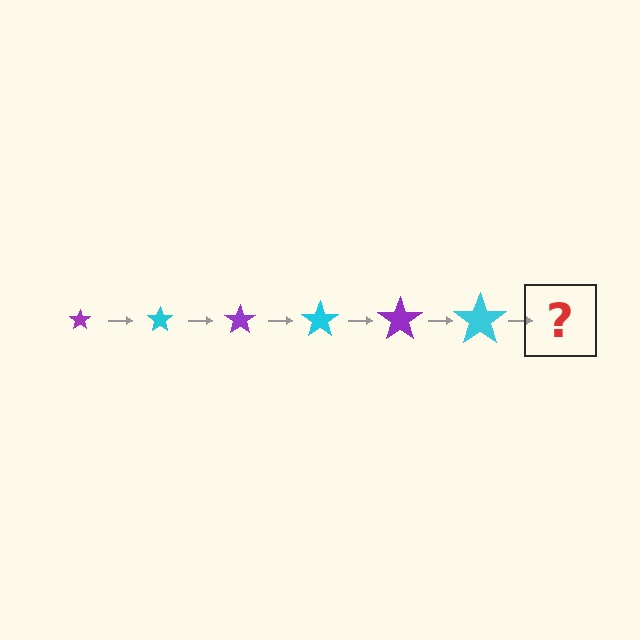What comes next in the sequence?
The next element should be a purple star, larger than the previous one.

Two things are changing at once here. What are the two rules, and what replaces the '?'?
The two rules are that the star grows larger each step and the color cycles through purple and cyan. The '?' should be a purple star, larger than the previous one.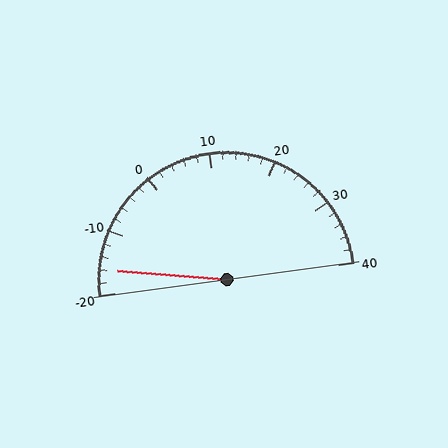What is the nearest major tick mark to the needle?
The nearest major tick mark is -20.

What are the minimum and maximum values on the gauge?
The gauge ranges from -20 to 40.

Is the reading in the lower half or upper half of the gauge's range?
The reading is in the lower half of the range (-20 to 40).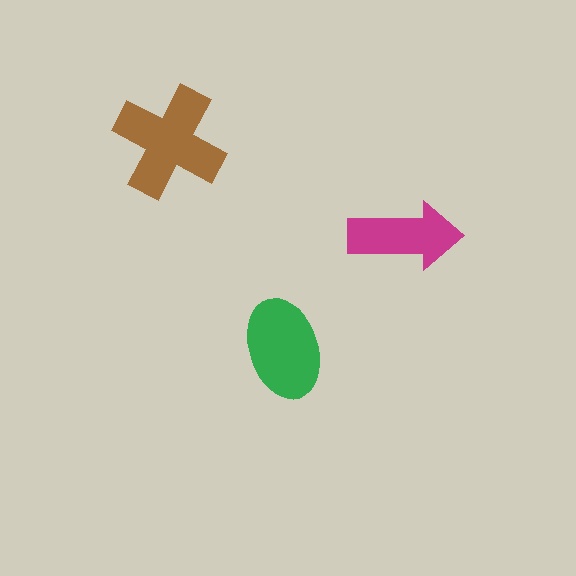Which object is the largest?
The brown cross.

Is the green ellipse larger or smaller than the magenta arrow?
Larger.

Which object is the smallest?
The magenta arrow.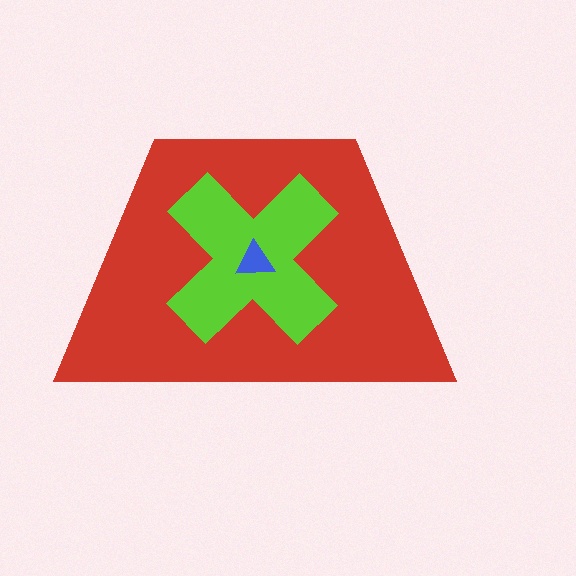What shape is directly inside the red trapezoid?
The lime cross.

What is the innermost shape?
The blue triangle.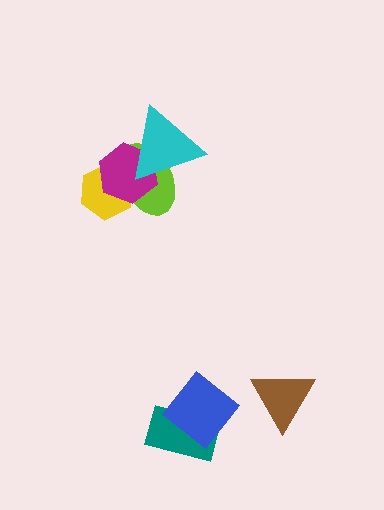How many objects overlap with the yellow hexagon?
2 objects overlap with the yellow hexagon.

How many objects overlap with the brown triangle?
0 objects overlap with the brown triangle.